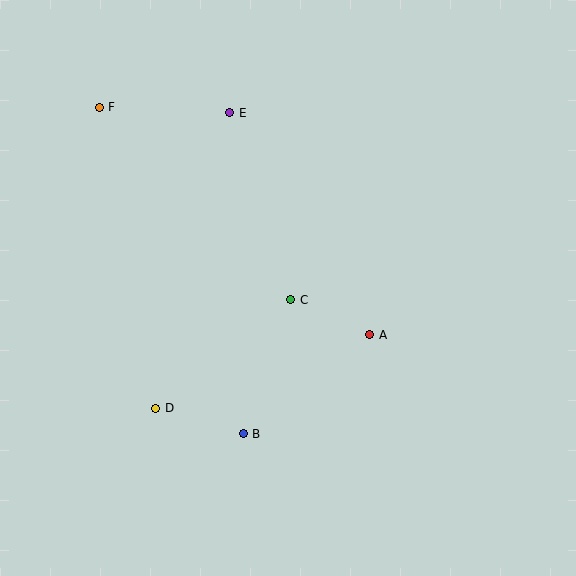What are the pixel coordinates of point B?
Point B is at (243, 434).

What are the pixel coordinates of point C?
Point C is at (291, 300).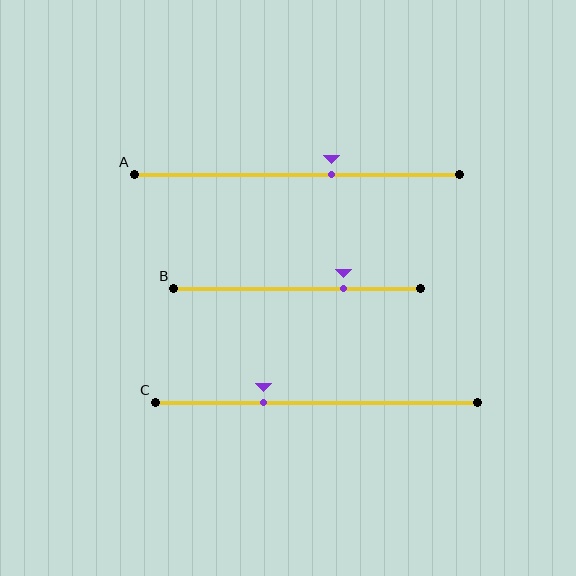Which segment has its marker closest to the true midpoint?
Segment A has its marker closest to the true midpoint.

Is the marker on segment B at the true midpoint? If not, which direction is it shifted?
No, the marker on segment B is shifted to the right by about 19% of the segment length.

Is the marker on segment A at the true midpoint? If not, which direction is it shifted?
No, the marker on segment A is shifted to the right by about 11% of the segment length.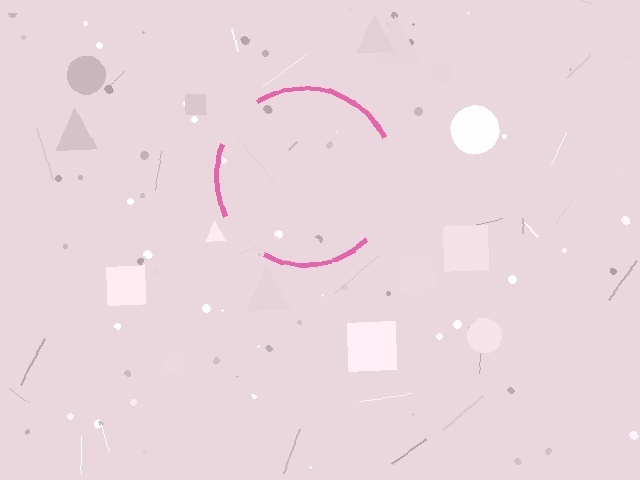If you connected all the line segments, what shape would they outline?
They would outline a circle.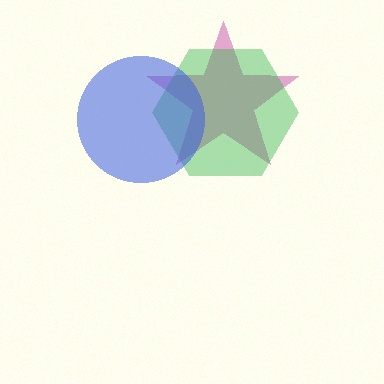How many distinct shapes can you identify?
There are 3 distinct shapes: a magenta star, a green hexagon, a blue circle.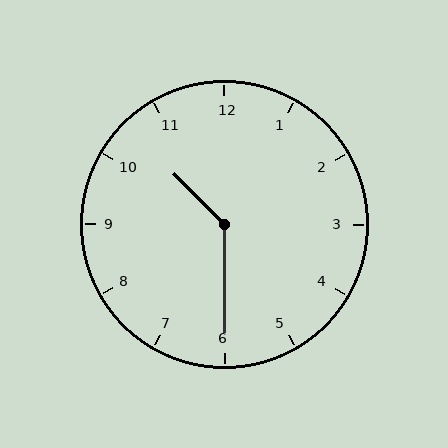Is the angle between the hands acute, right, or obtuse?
It is obtuse.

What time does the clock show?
10:30.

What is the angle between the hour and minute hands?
Approximately 135 degrees.